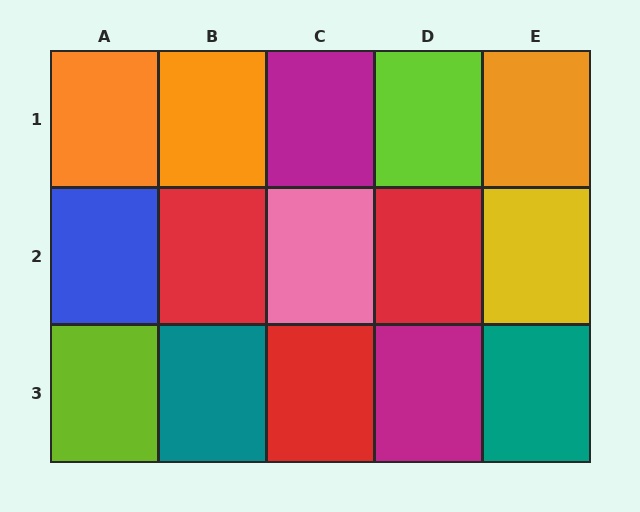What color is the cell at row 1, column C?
Magenta.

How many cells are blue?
1 cell is blue.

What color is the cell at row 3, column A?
Lime.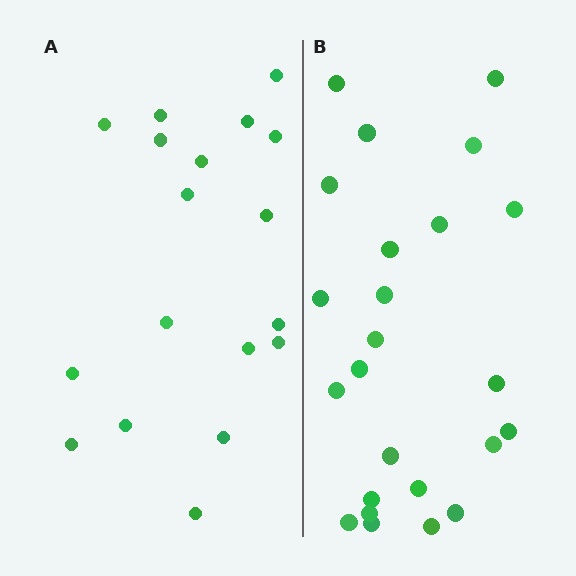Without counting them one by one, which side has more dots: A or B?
Region B (the right region) has more dots.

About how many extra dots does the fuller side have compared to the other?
Region B has about 6 more dots than region A.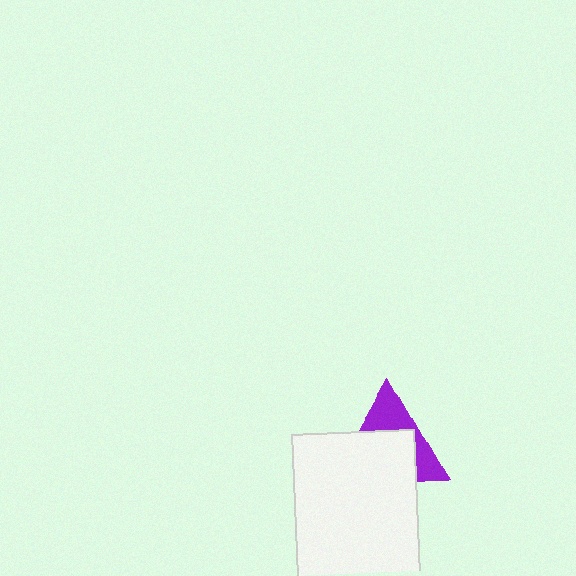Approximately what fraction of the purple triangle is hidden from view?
Roughly 60% of the purple triangle is hidden behind the white rectangle.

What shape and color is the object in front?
The object in front is a white rectangle.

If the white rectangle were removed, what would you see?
You would see the complete purple triangle.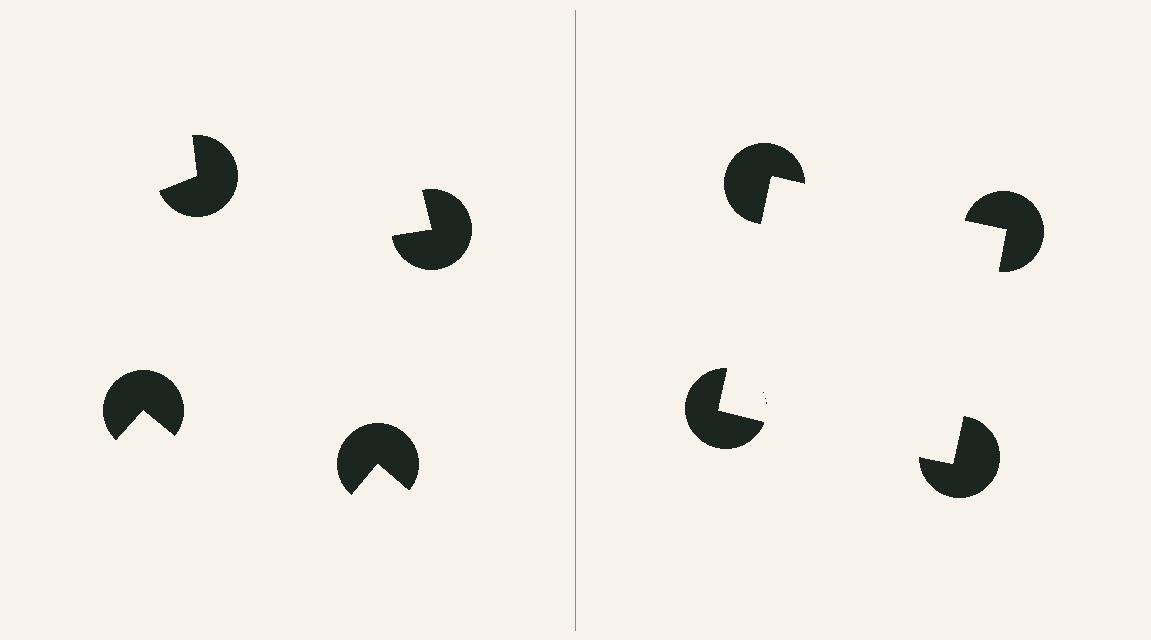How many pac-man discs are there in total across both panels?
8 — 4 on each side.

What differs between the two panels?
The pac-man discs are positioned identically on both sides; only the wedge orientations differ. On the right they align to a square; on the left they are misaligned.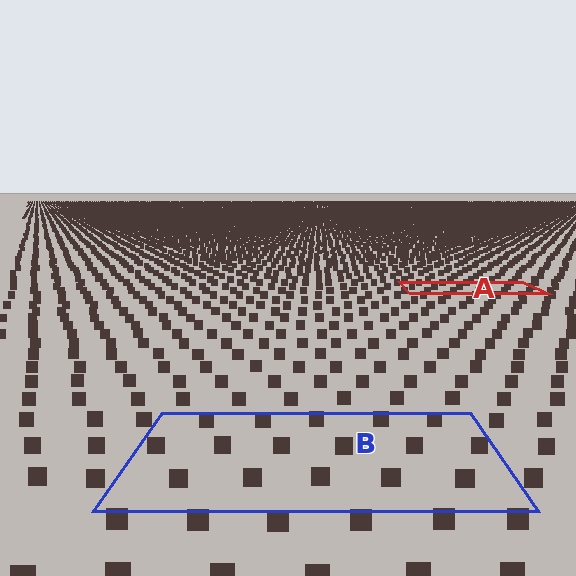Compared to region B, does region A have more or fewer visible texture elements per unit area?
Region A has more texture elements per unit area — they are packed more densely because it is farther away.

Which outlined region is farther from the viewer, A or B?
Region A is farther from the viewer — the texture elements inside it appear smaller and more densely packed.